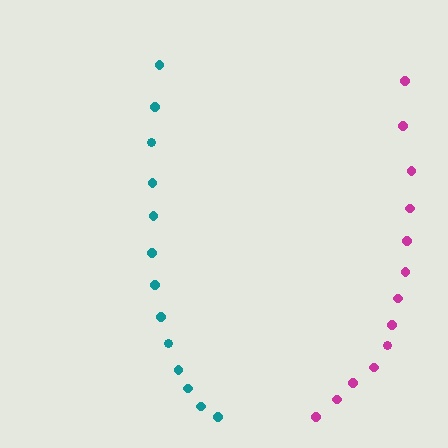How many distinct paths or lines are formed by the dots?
There are 2 distinct paths.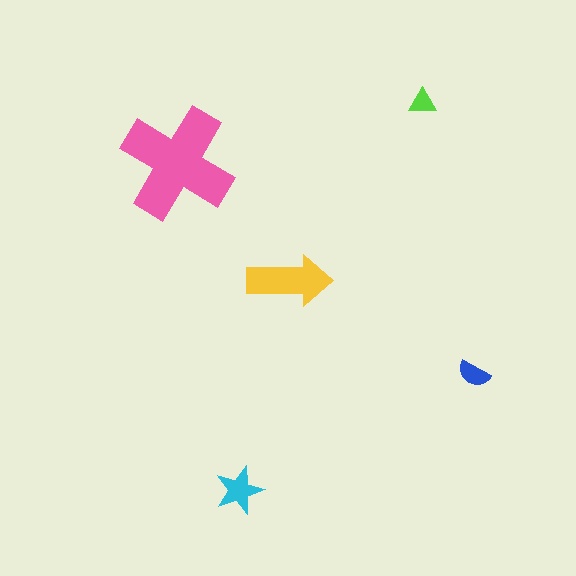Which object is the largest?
The pink cross.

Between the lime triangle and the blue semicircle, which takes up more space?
The blue semicircle.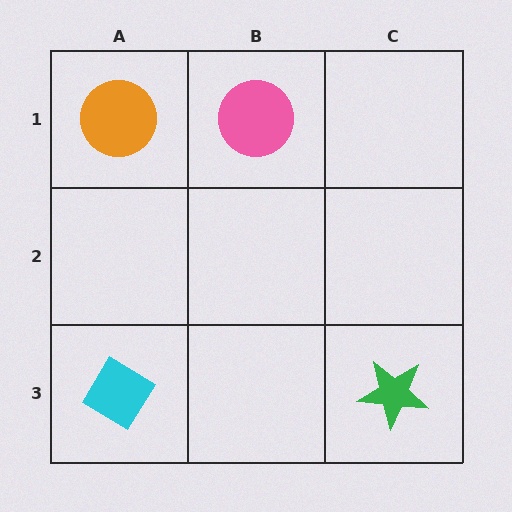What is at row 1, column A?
An orange circle.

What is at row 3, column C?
A green star.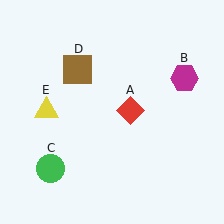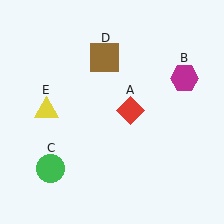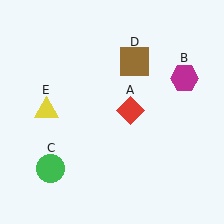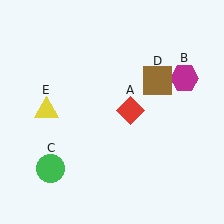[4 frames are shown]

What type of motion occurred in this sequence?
The brown square (object D) rotated clockwise around the center of the scene.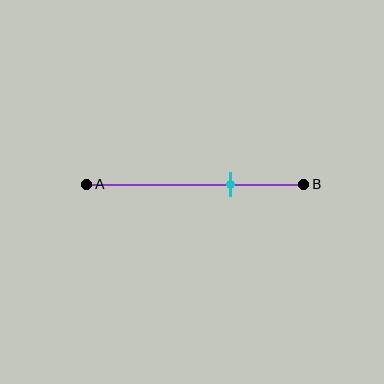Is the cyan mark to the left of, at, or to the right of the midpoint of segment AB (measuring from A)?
The cyan mark is to the right of the midpoint of segment AB.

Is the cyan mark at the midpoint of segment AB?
No, the mark is at about 65% from A, not at the 50% midpoint.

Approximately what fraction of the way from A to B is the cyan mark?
The cyan mark is approximately 65% of the way from A to B.